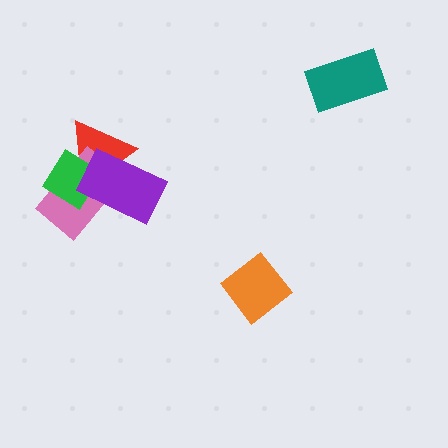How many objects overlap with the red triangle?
3 objects overlap with the red triangle.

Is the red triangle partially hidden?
Yes, it is partially covered by another shape.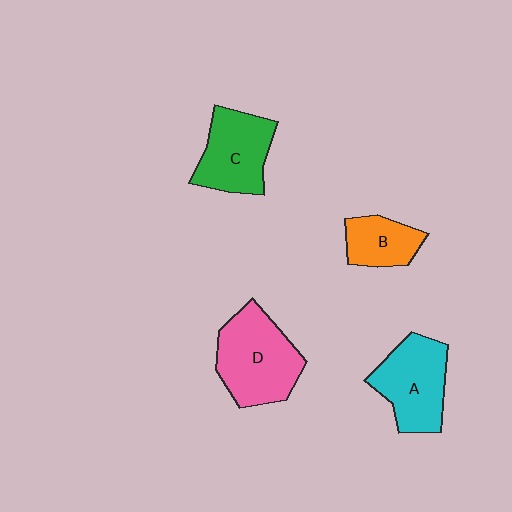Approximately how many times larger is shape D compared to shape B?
Approximately 1.9 times.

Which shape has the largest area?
Shape D (pink).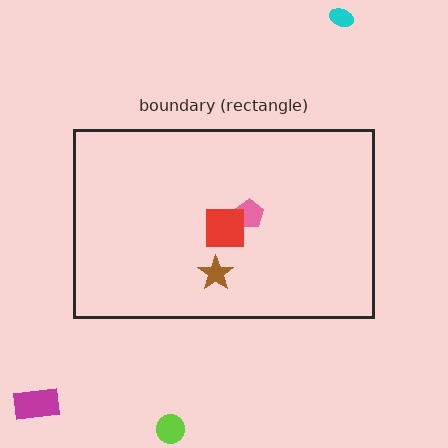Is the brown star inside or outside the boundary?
Inside.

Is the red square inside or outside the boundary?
Inside.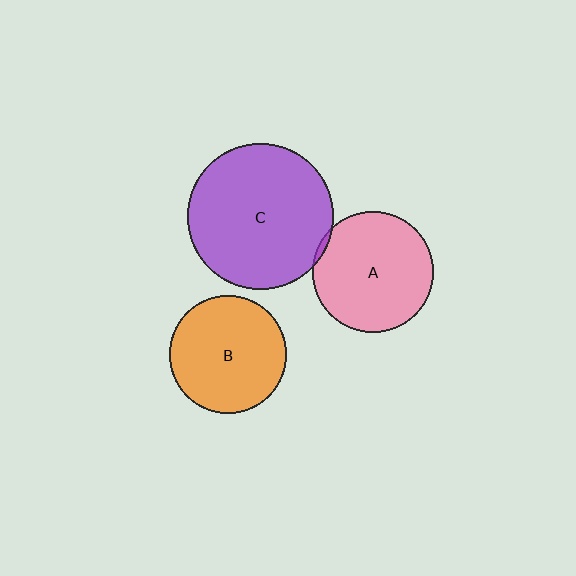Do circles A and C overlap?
Yes.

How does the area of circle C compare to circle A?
Approximately 1.5 times.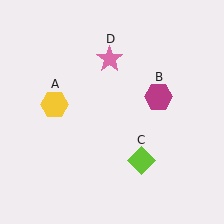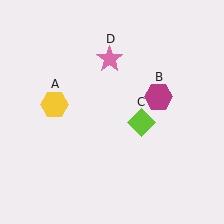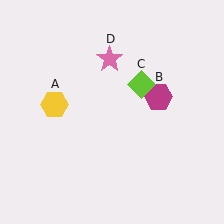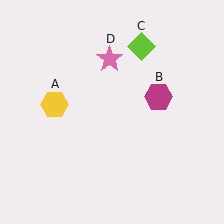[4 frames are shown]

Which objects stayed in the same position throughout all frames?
Yellow hexagon (object A) and magenta hexagon (object B) and pink star (object D) remained stationary.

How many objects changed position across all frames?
1 object changed position: lime diamond (object C).